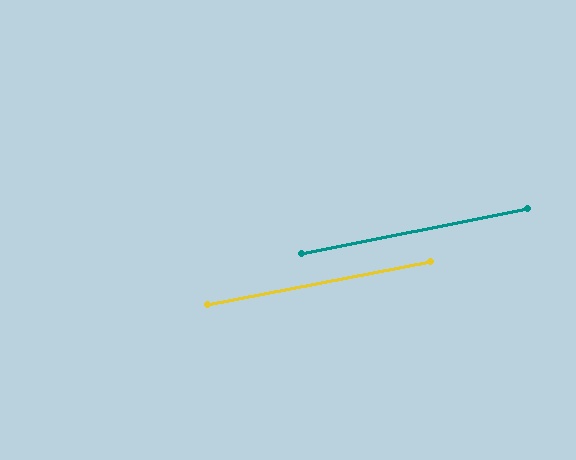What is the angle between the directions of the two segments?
Approximately 0 degrees.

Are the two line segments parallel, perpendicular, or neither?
Parallel — their directions differ by only 0.3°.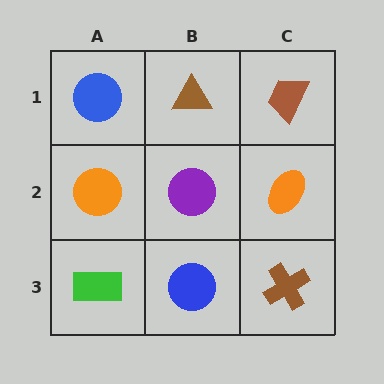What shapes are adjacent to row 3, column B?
A purple circle (row 2, column B), a green rectangle (row 3, column A), a brown cross (row 3, column C).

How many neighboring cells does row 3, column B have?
3.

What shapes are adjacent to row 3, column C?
An orange ellipse (row 2, column C), a blue circle (row 3, column B).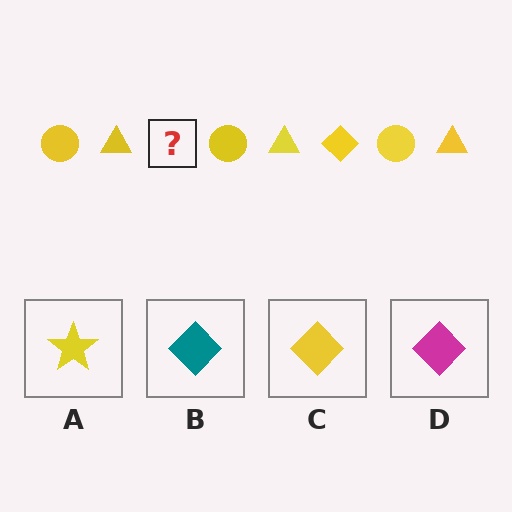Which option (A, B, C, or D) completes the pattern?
C.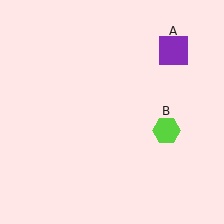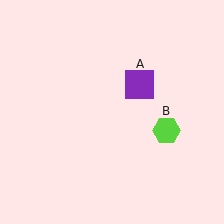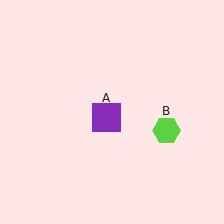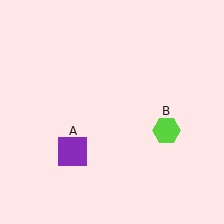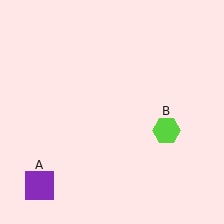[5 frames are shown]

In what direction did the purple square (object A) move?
The purple square (object A) moved down and to the left.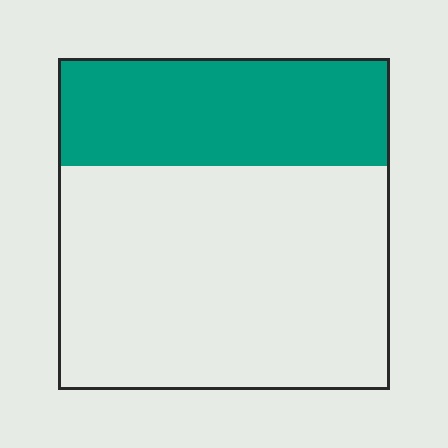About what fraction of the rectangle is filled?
About one third (1/3).